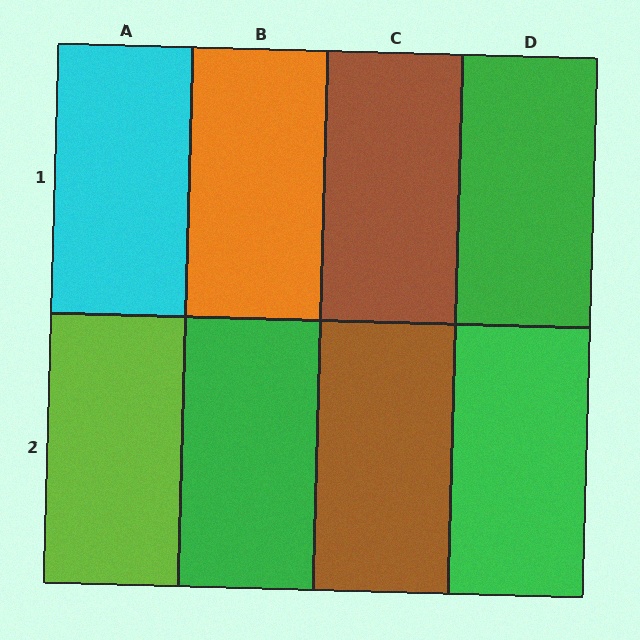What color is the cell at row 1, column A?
Cyan.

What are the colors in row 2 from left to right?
Lime, green, brown, green.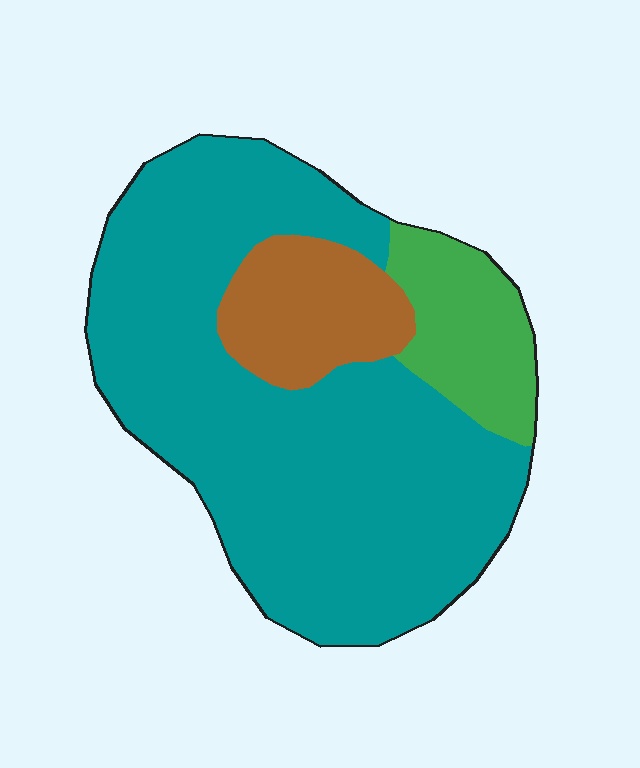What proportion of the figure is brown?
Brown covers 14% of the figure.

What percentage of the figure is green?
Green covers roughly 15% of the figure.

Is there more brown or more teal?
Teal.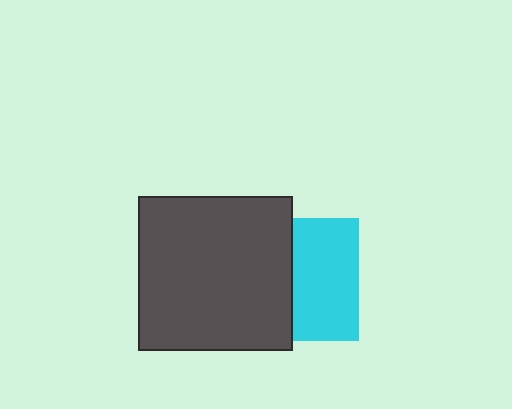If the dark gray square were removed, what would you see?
You would see the complete cyan square.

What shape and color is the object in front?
The object in front is a dark gray square.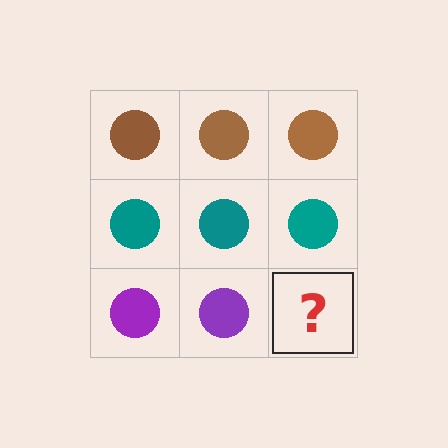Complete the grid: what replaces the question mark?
The question mark should be replaced with a purple circle.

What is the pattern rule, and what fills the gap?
The rule is that each row has a consistent color. The gap should be filled with a purple circle.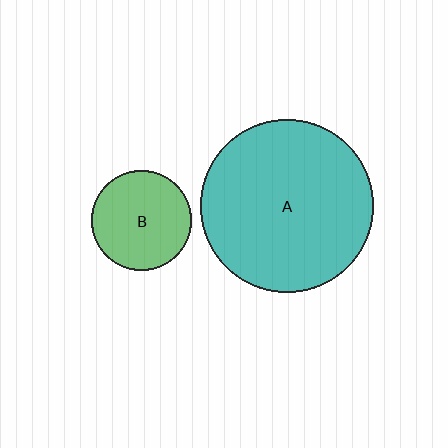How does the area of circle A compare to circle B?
Approximately 3.0 times.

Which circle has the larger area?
Circle A (teal).